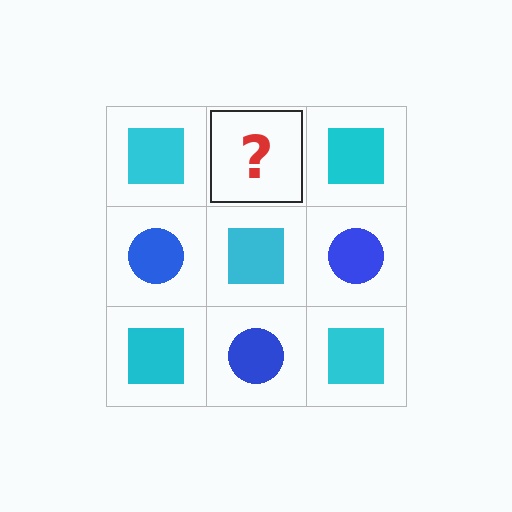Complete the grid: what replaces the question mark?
The question mark should be replaced with a blue circle.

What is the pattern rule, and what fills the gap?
The rule is that it alternates cyan square and blue circle in a checkerboard pattern. The gap should be filled with a blue circle.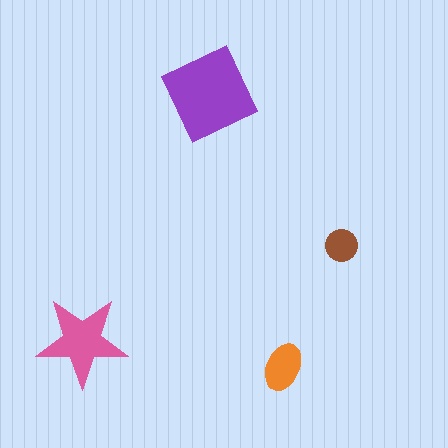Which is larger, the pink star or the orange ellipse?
The pink star.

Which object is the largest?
The purple diamond.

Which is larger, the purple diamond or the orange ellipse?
The purple diamond.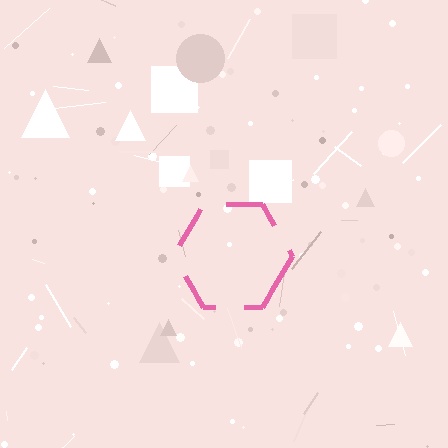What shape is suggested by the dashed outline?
The dashed outline suggests a hexagon.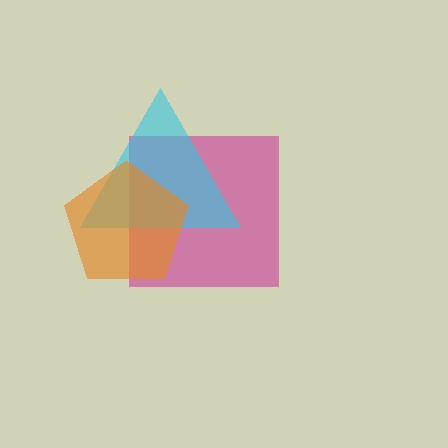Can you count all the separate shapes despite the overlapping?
Yes, there are 3 separate shapes.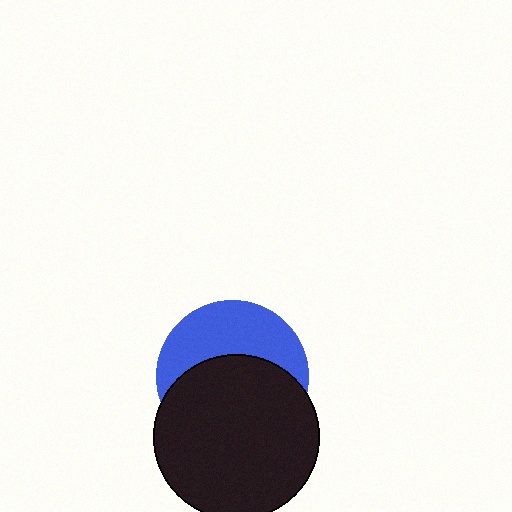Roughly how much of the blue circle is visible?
A small part of it is visible (roughly 43%).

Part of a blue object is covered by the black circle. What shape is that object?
It is a circle.